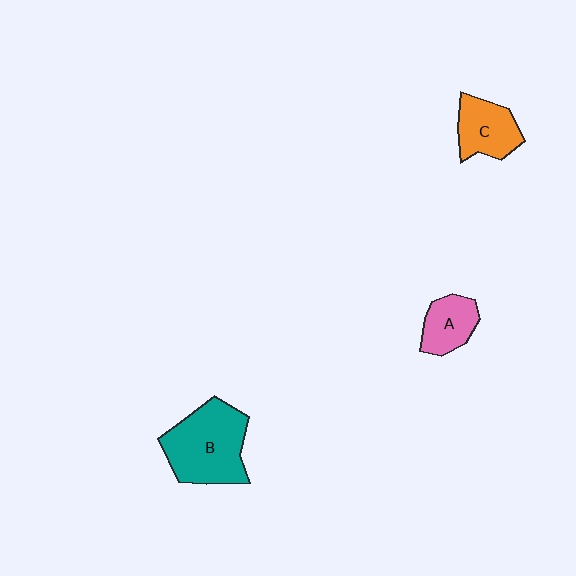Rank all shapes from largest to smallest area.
From largest to smallest: B (teal), C (orange), A (pink).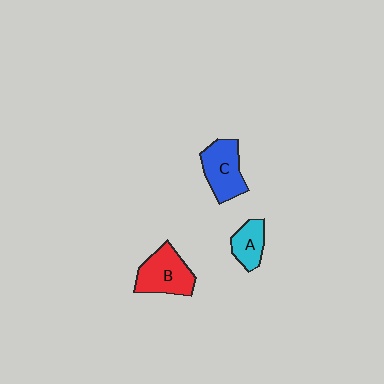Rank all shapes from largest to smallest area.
From largest to smallest: B (red), C (blue), A (cyan).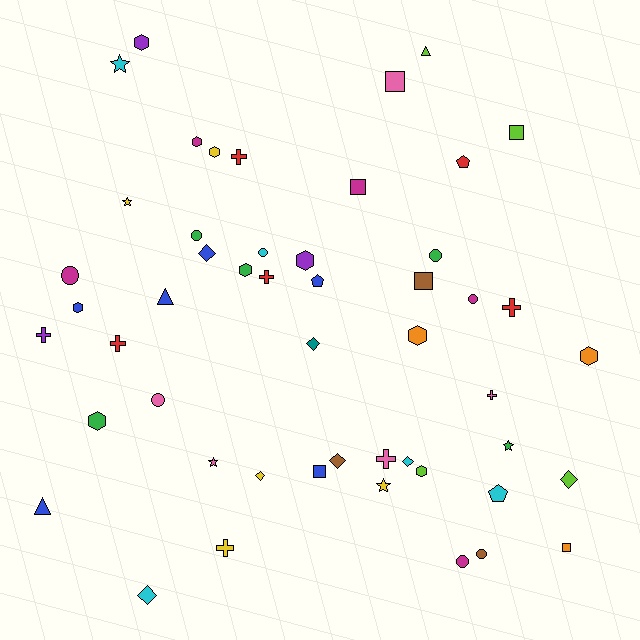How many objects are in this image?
There are 50 objects.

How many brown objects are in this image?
There are 3 brown objects.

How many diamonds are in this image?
There are 7 diamonds.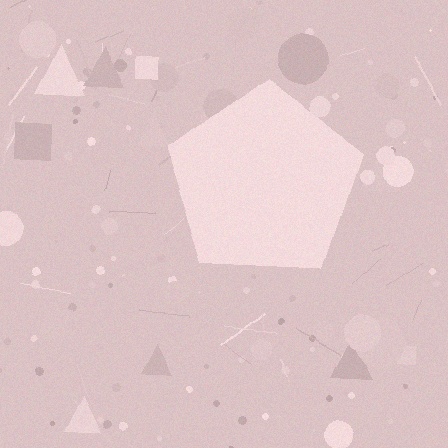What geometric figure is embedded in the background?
A pentagon is embedded in the background.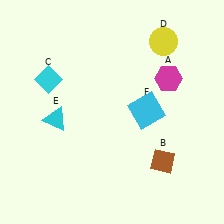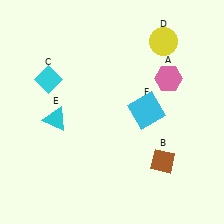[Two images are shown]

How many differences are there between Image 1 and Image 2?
There is 1 difference between the two images.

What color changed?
The hexagon (A) changed from magenta in Image 1 to pink in Image 2.